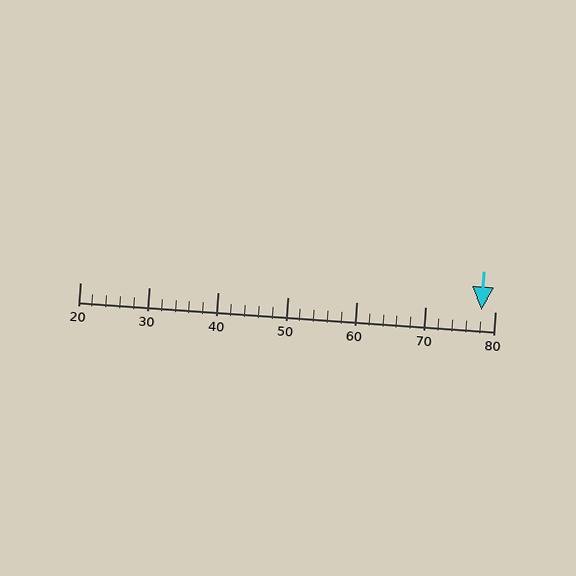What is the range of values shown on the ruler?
The ruler shows values from 20 to 80.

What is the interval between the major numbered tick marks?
The major tick marks are spaced 10 units apart.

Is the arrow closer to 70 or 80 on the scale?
The arrow is closer to 80.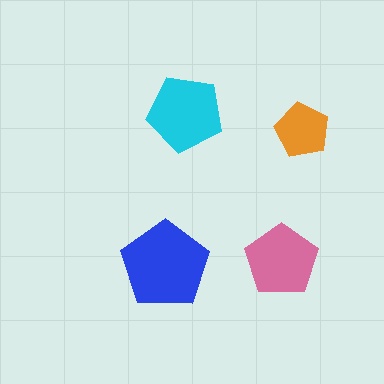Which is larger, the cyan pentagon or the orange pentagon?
The cyan one.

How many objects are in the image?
There are 4 objects in the image.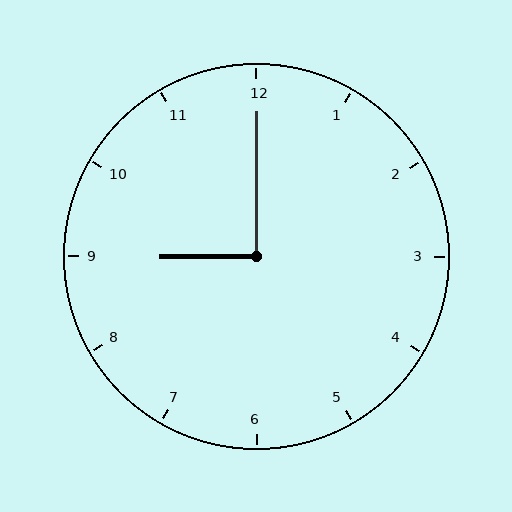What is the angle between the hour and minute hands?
Approximately 90 degrees.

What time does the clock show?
9:00.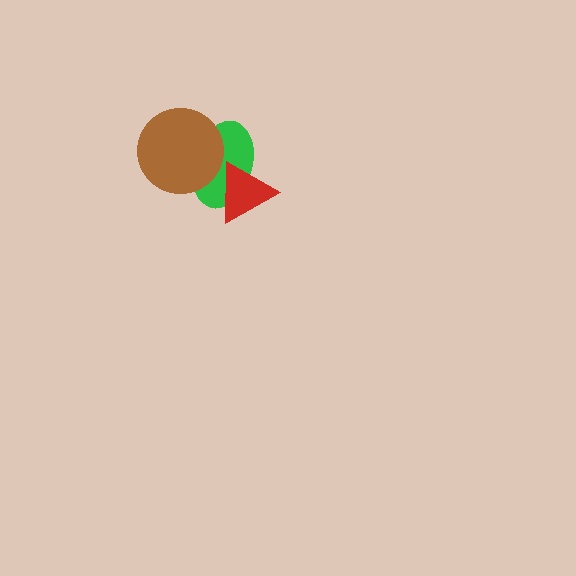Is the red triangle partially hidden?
No, no other shape covers it.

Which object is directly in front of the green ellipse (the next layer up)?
The brown circle is directly in front of the green ellipse.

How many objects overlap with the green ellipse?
2 objects overlap with the green ellipse.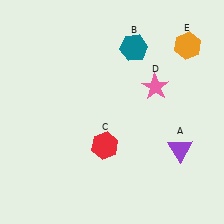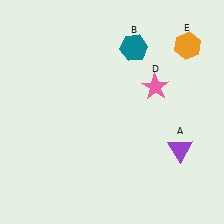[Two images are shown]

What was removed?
The red hexagon (C) was removed in Image 2.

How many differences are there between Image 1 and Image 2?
There is 1 difference between the two images.